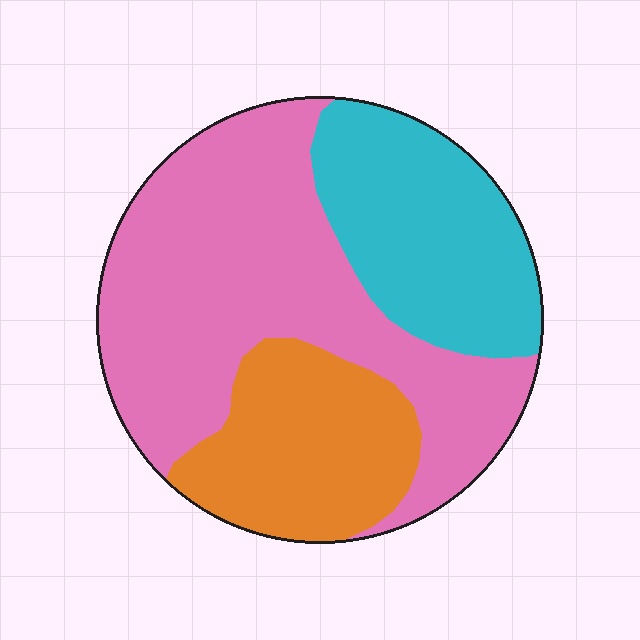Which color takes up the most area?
Pink, at roughly 50%.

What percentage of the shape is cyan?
Cyan covers roughly 25% of the shape.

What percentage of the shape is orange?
Orange takes up about one quarter (1/4) of the shape.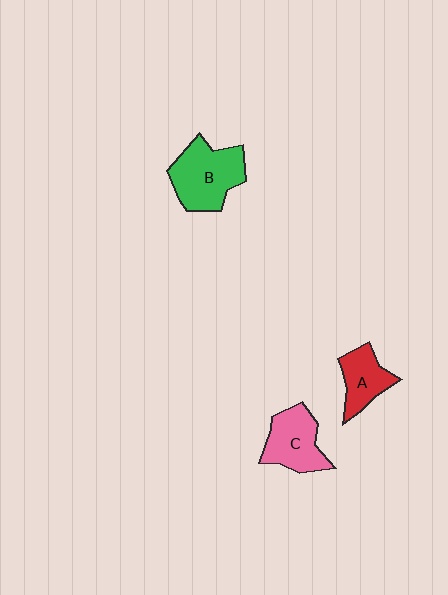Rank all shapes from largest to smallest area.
From largest to smallest: B (green), C (pink), A (red).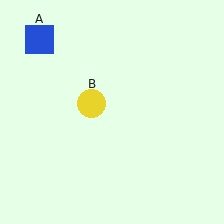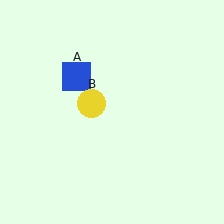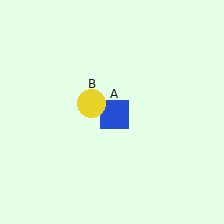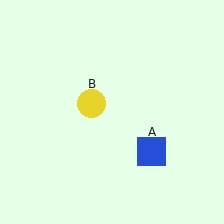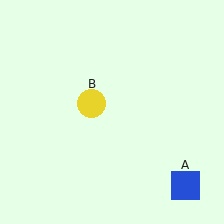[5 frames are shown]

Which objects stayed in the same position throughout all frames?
Yellow circle (object B) remained stationary.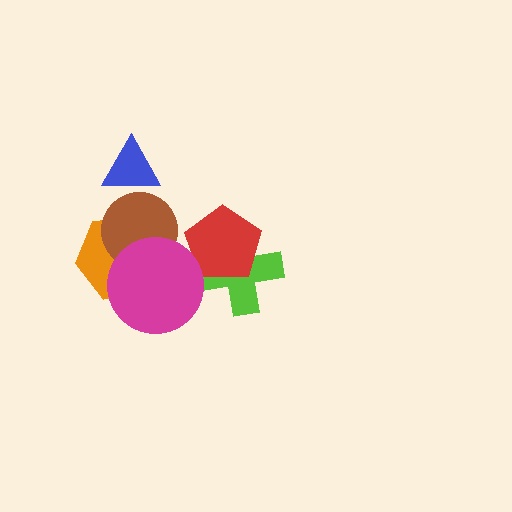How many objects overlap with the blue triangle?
1 object overlaps with the blue triangle.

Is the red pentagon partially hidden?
Yes, it is partially covered by another shape.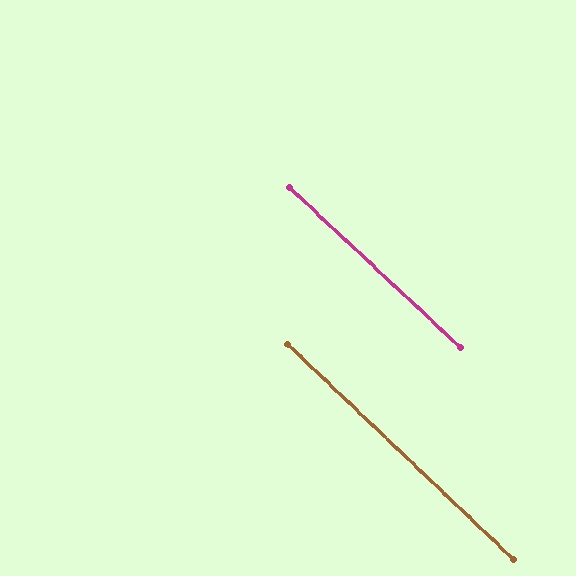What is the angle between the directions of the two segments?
Approximately 0 degrees.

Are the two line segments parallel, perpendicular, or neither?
Parallel — their directions differ by only 0.5°.